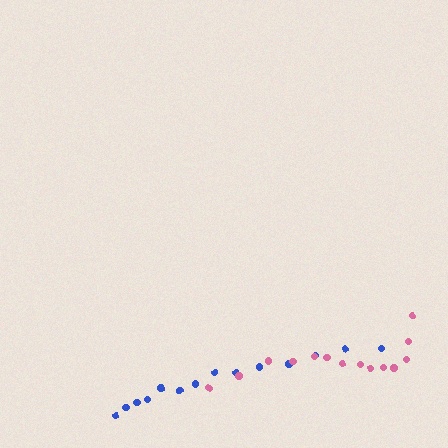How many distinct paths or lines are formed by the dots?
There are 2 distinct paths.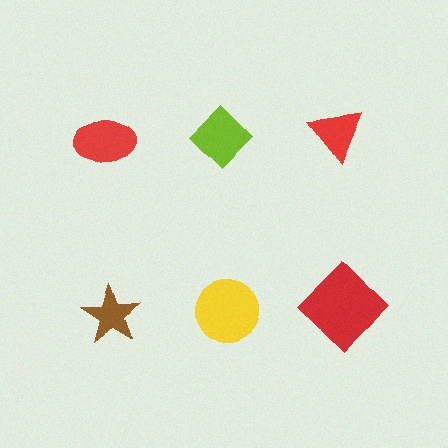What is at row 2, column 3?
A red diamond.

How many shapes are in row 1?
3 shapes.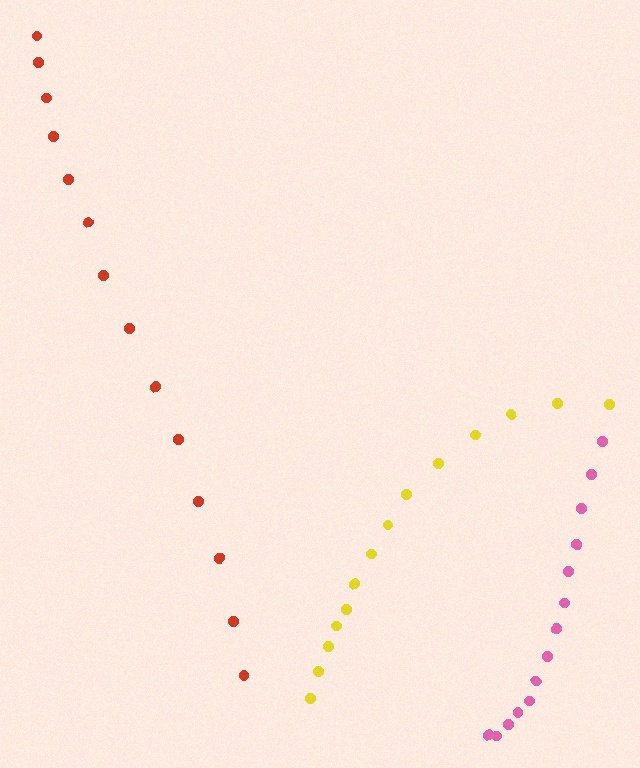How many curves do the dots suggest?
There are 3 distinct paths.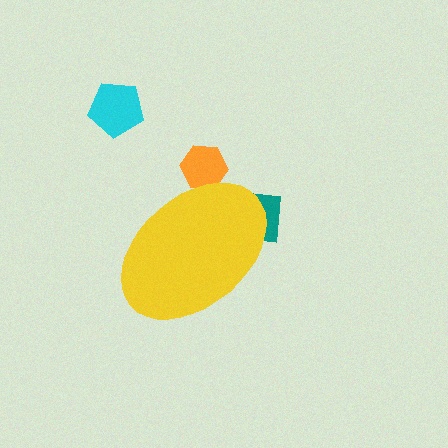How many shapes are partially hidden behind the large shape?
2 shapes are partially hidden.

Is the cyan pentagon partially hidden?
No, the cyan pentagon is fully visible.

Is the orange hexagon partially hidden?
Yes, the orange hexagon is partially hidden behind the yellow ellipse.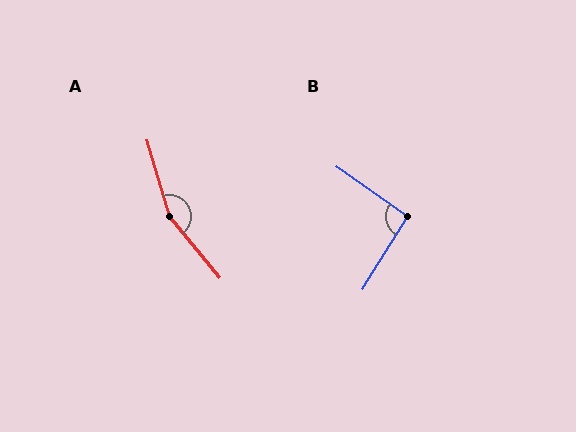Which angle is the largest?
A, at approximately 157 degrees.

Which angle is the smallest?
B, at approximately 94 degrees.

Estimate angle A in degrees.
Approximately 157 degrees.